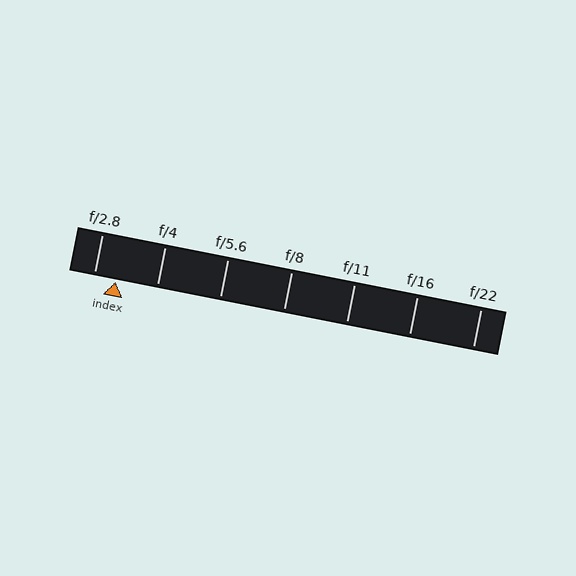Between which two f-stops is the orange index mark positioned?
The index mark is between f/2.8 and f/4.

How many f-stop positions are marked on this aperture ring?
There are 7 f-stop positions marked.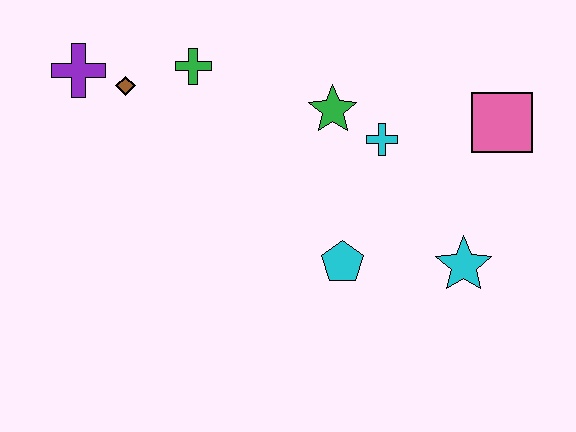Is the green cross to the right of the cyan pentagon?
No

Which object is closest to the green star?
The cyan cross is closest to the green star.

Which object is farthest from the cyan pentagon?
The purple cross is farthest from the cyan pentagon.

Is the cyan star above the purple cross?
No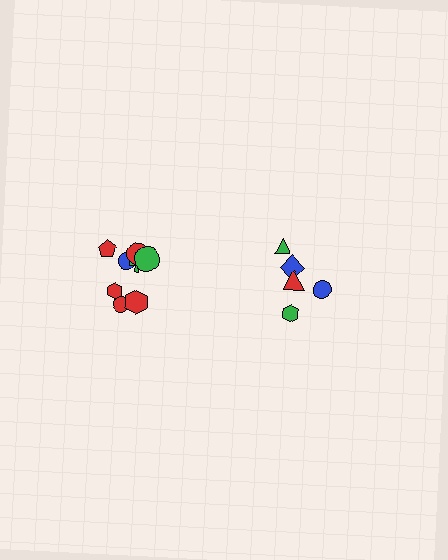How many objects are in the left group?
There are 8 objects.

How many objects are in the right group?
There are 5 objects.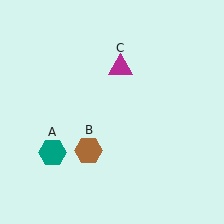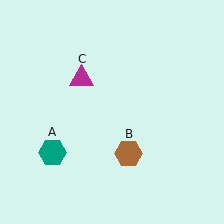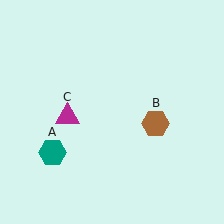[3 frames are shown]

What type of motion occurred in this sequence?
The brown hexagon (object B), magenta triangle (object C) rotated counterclockwise around the center of the scene.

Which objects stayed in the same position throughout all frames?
Teal hexagon (object A) remained stationary.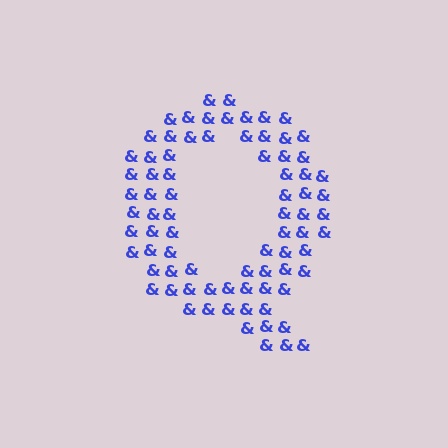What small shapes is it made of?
It is made of small ampersands.